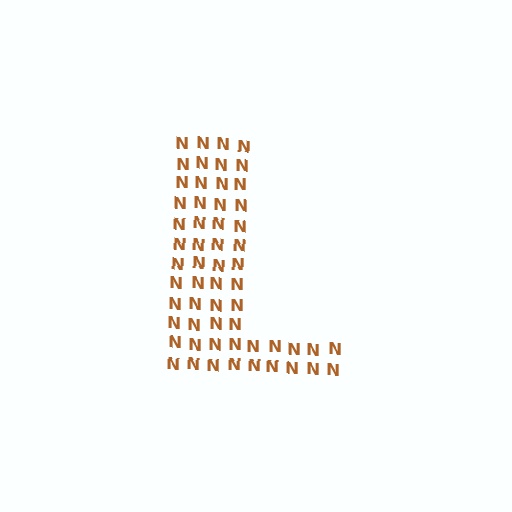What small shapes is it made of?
It is made of small letter N's.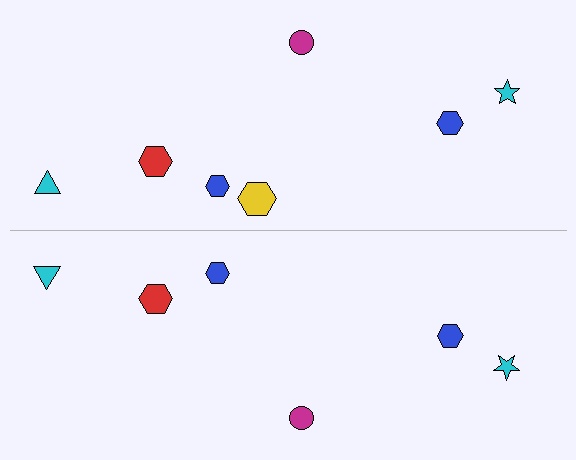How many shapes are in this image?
There are 13 shapes in this image.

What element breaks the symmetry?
A yellow hexagon is missing from the bottom side.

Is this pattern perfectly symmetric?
No, the pattern is not perfectly symmetric. A yellow hexagon is missing from the bottom side.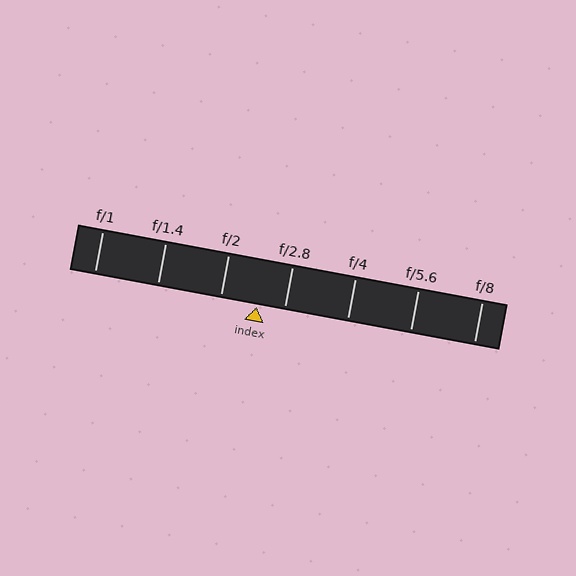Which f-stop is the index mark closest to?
The index mark is closest to f/2.8.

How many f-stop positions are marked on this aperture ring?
There are 7 f-stop positions marked.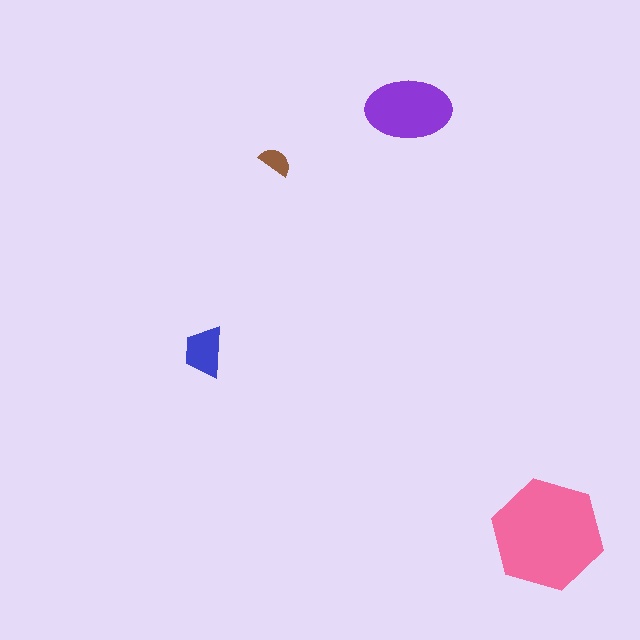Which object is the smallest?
The brown semicircle.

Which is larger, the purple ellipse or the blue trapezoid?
The purple ellipse.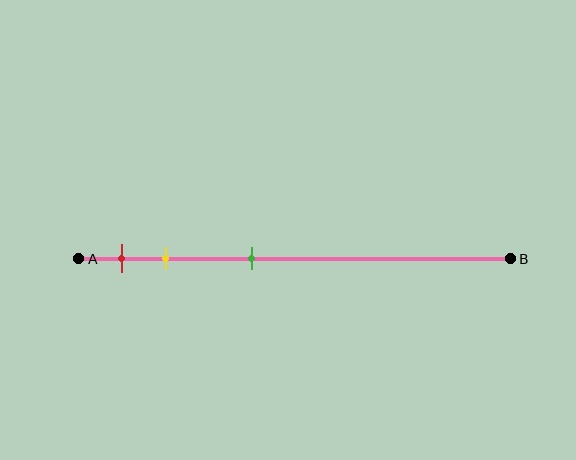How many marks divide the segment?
There are 3 marks dividing the segment.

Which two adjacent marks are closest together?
The red and yellow marks are the closest adjacent pair.